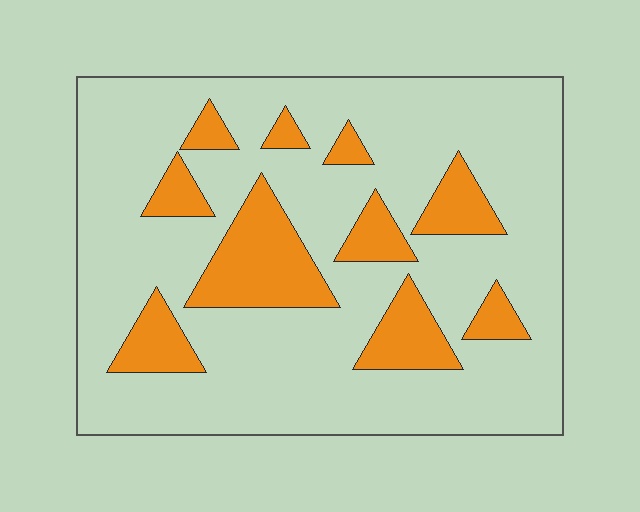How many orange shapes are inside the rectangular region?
10.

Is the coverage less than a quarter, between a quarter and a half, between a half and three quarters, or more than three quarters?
Less than a quarter.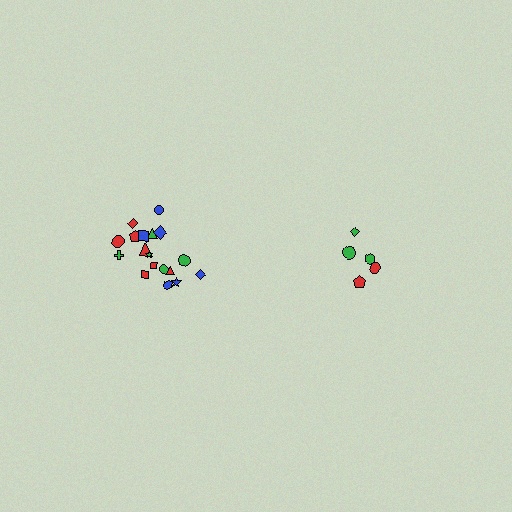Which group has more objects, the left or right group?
The left group.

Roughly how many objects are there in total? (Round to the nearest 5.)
Roughly 25 objects in total.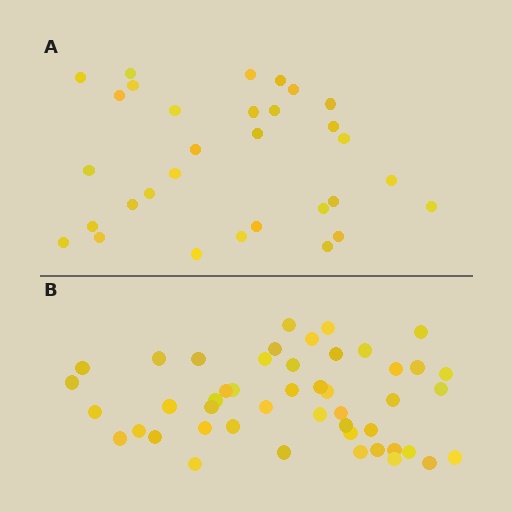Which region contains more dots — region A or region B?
Region B (the bottom region) has more dots.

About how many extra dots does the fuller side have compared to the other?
Region B has approximately 15 more dots than region A.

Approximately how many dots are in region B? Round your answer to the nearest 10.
About 50 dots. (The exact count is 47, which rounds to 50.)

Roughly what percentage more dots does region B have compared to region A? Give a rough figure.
About 50% more.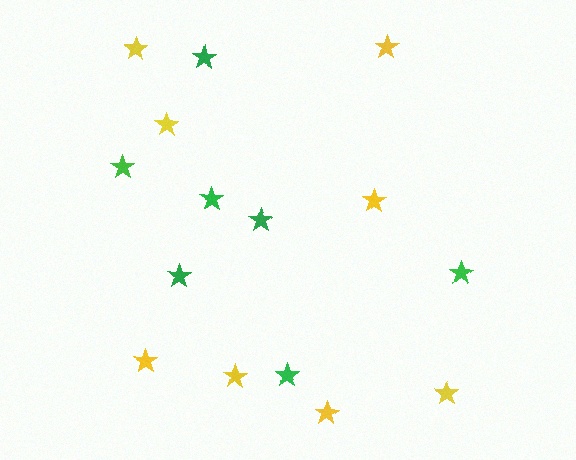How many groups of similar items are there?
There are 2 groups: one group of green stars (7) and one group of yellow stars (8).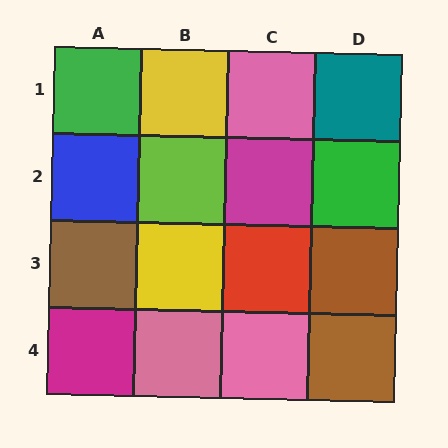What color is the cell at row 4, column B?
Pink.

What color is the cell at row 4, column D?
Brown.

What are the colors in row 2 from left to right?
Blue, lime, magenta, green.